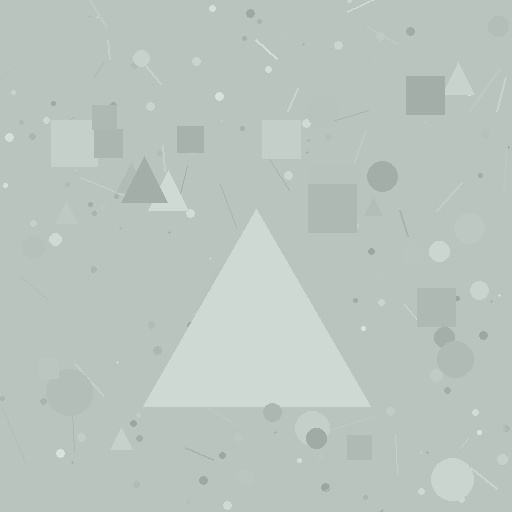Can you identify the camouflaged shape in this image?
The camouflaged shape is a triangle.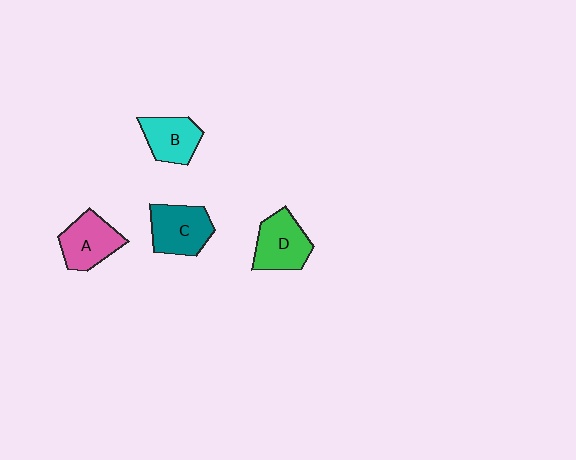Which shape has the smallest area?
Shape B (cyan).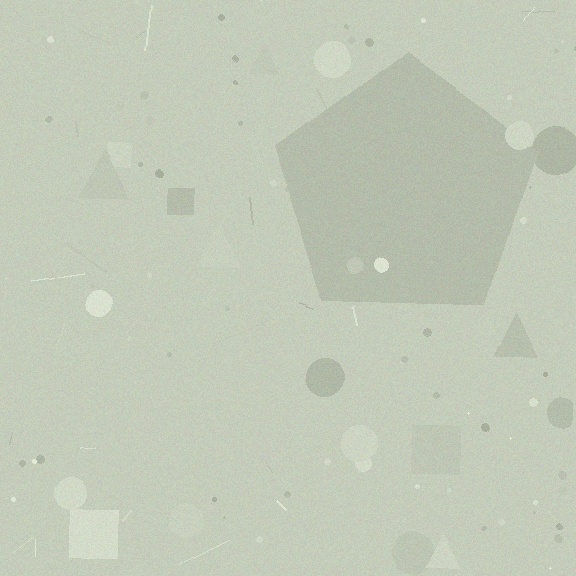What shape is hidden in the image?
A pentagon is hidden in the image.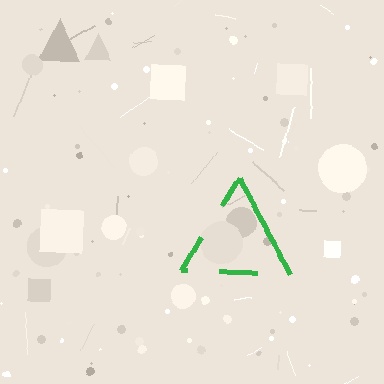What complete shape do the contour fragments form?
The contour fragments form a triangle.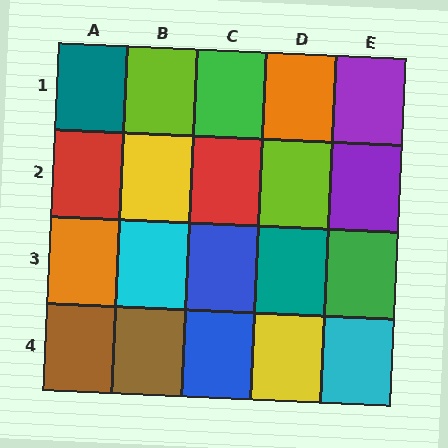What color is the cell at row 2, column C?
Red.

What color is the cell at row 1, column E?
Purple.